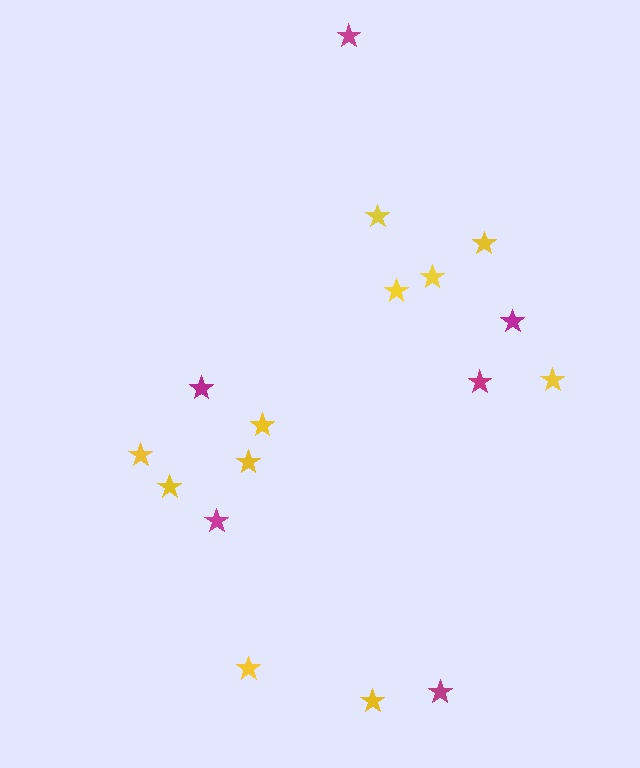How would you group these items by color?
There are 2 groups: one group of yellow stars (11) and one group of magenta stars (6).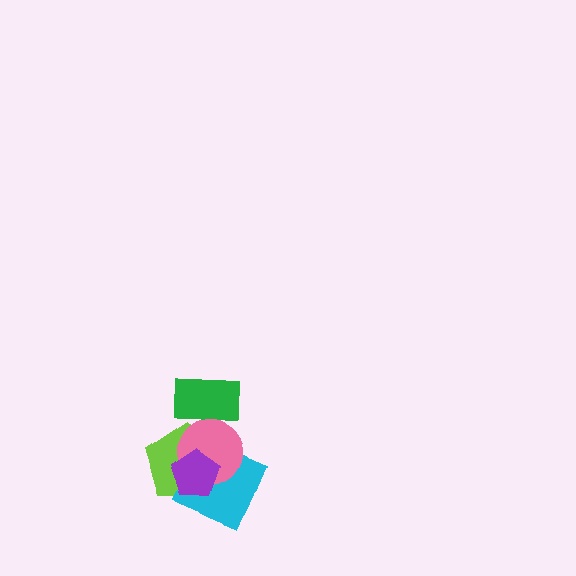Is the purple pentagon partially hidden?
No, no other shape covers it.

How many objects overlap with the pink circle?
4 objects overlap with the pink circle.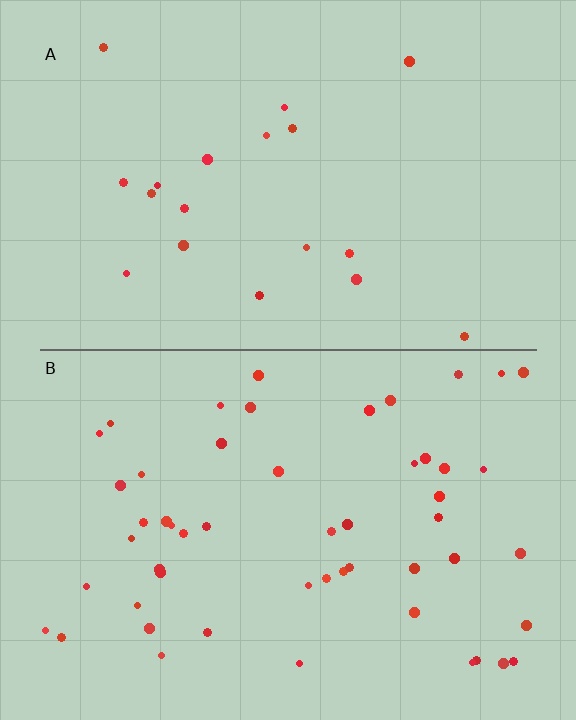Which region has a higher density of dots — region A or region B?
B (the bottom).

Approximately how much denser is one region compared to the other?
Approximately 2.9× — region B over region A.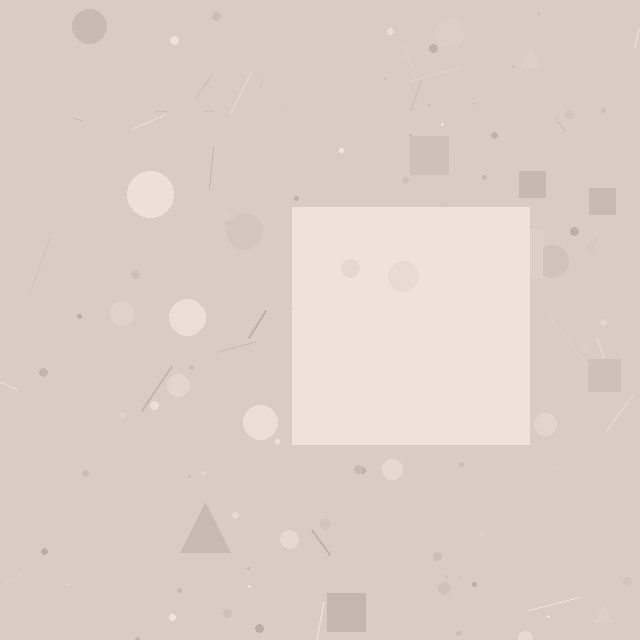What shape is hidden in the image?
A square is hidden in the image.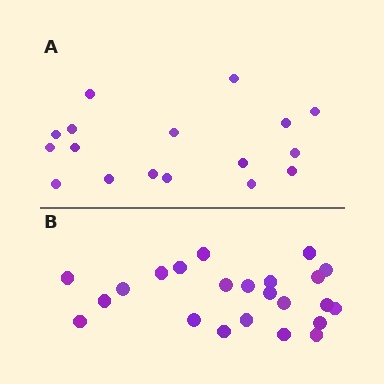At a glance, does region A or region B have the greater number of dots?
Region B (the bottom region) has more dots.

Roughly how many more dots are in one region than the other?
Region B has about 6 more dots than region A.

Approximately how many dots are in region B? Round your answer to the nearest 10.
About 20 dots. (The exact count is 23, which rounds to 20.)